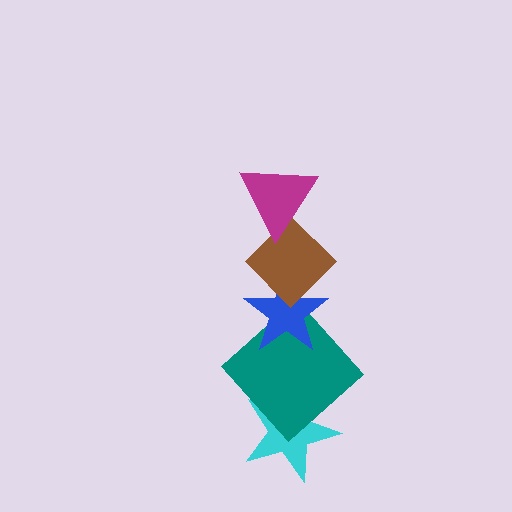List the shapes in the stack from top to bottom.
From top to bottom: the magenta triangle, the brown diamond, the blue star, the teal diamond, the cyan star.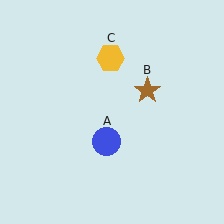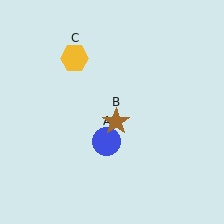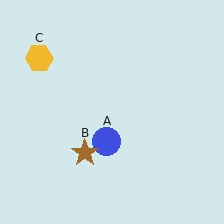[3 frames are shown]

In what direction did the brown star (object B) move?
The brown star (object B) moved down and to the left.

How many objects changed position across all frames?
2 objects changed position: brown star (object B), yellow hexagon (object C).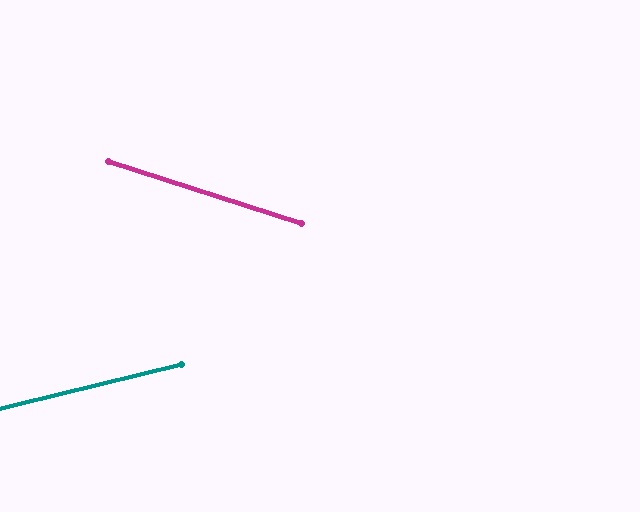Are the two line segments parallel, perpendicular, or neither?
Neither parallel nor perpendicular — they differ by about 31°.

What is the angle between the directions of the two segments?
Approximately 31 degrees.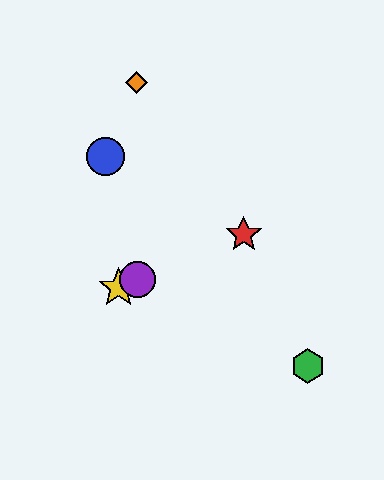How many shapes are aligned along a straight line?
3 shapes (the red star, the yellow star, the purple circle) are aligned along a straight line.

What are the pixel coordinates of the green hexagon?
The green hexagon is at (308, 366).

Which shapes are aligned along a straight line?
The red star, the yellow star, the purple circle are aligned along a straight line.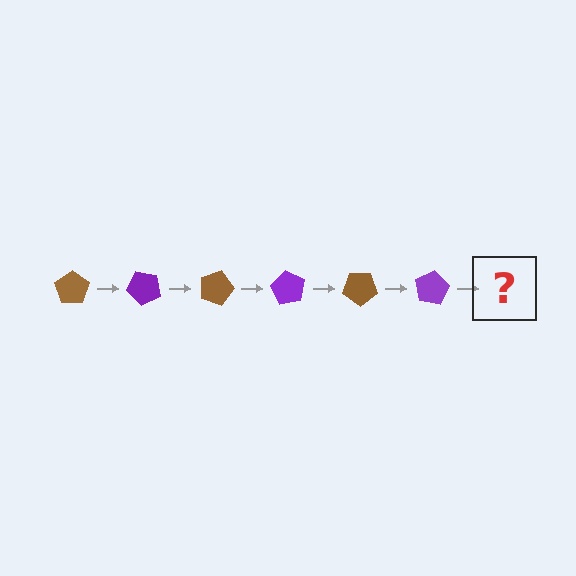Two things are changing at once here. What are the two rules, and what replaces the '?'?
The two rules are that it rotates 45 degrees each step and the color cycles through brown and purple. The '?' should be a brown pentagon, rotated 270 degrees from the start.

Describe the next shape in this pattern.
It should be a brown pentagon, rotated 270 degrees from the start.